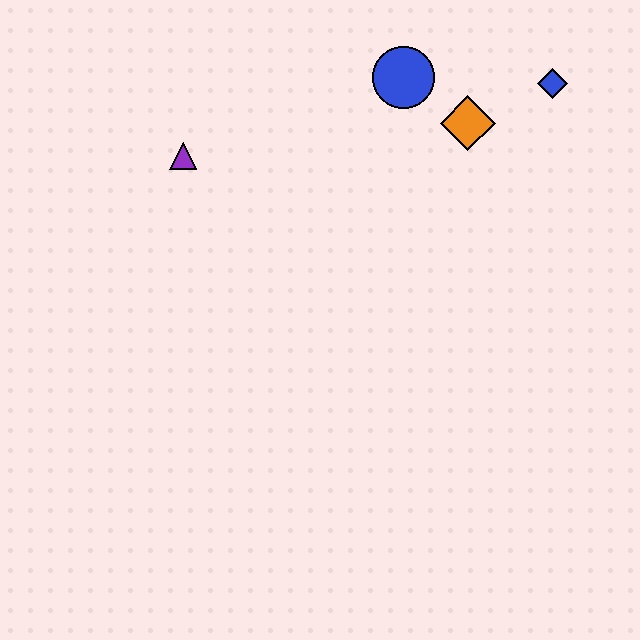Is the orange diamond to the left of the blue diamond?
Yes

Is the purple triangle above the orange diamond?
No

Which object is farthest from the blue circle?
The purple triangle is farthest from the blue circle.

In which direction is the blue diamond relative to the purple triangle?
The blue diamond is to the right of the purple triangle.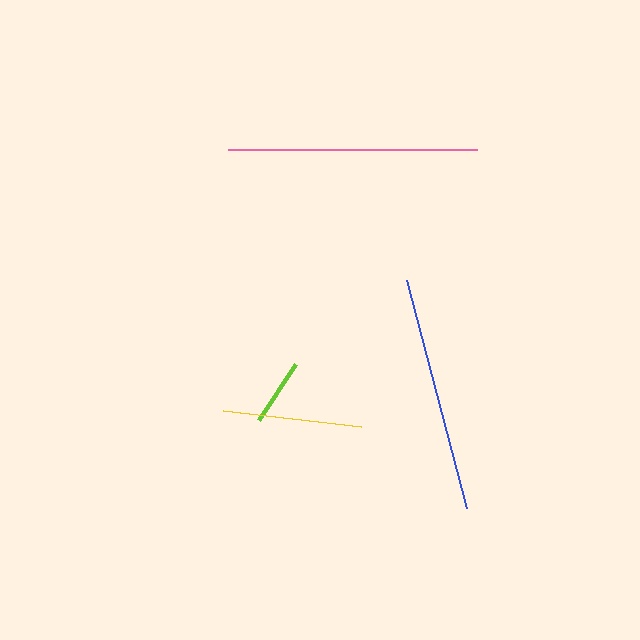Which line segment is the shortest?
The lime line is the shortest at approximately 67 pixels.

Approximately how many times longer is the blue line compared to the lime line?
The blue line is approximately 3.5 times the length of the lime line.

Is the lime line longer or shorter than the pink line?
The pink line is longer than the lime line.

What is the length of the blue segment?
The blue segment is approximately 236 pixels long.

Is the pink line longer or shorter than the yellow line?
The pink line is longer than the yellow line.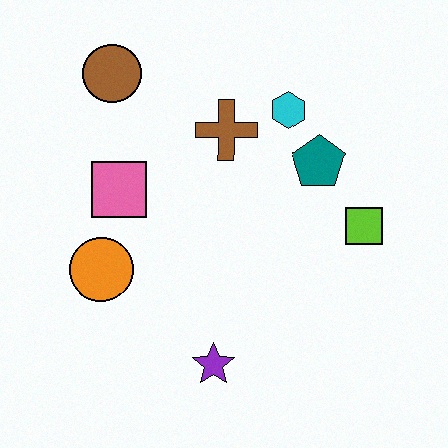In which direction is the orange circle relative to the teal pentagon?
The orange circle is to the left of the teal pentagon.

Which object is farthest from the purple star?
The brown circle is farthest from the purple star.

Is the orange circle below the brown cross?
Yes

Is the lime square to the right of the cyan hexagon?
Yes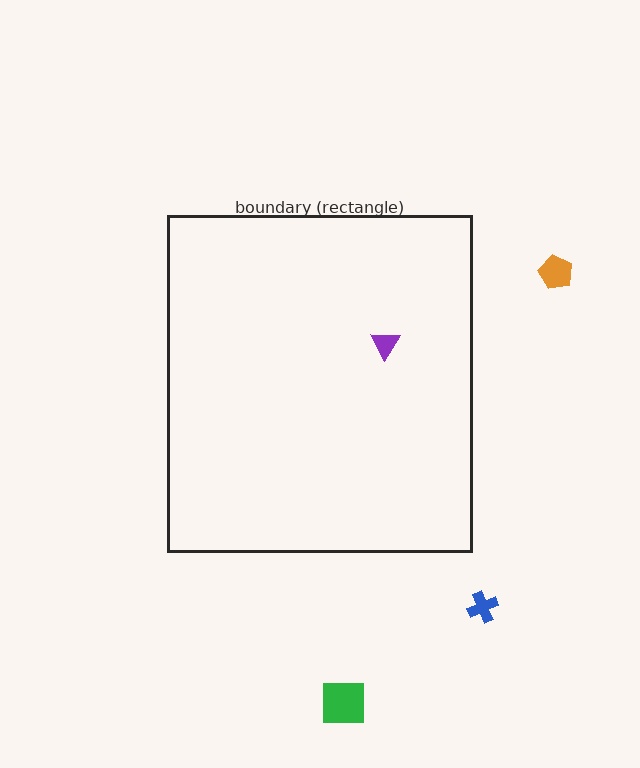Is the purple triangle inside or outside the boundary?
Inside.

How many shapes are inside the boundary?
1 inside, 3 outside.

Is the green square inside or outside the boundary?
Outside.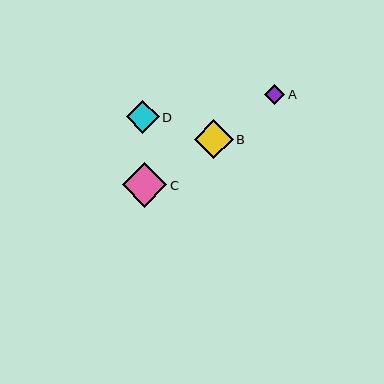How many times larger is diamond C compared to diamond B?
Diamond C is approximately 1.2 times the size of diamond B.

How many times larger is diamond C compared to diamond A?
Diamond C is approximately 2.2 times the size of diamond A.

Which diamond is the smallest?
Diamond A is the smallest with a size of approximately 21 pixels.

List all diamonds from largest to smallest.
From largest to smallest: C, B, D, A.